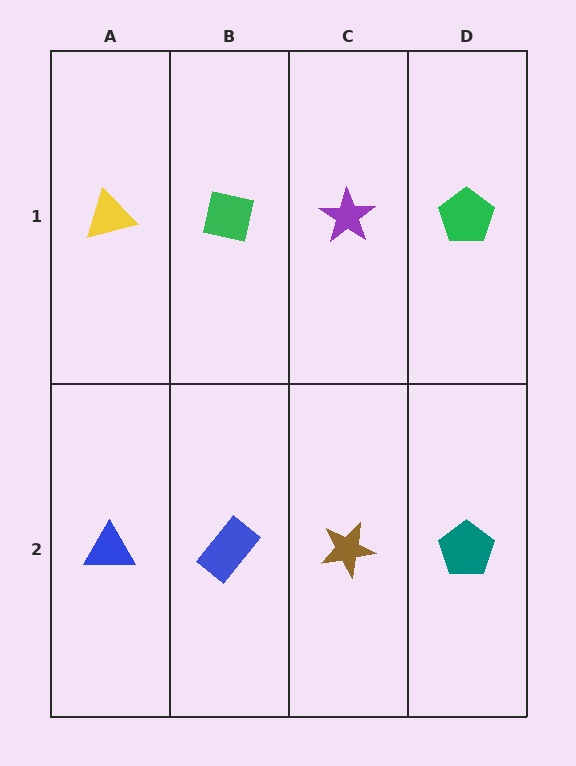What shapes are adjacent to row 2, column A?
A yellow triangle (row 1, column A), a blue rectangle (row 2, column B).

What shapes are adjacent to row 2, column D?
A green pentagon (row 1, column D), a brown star (row 2, column C).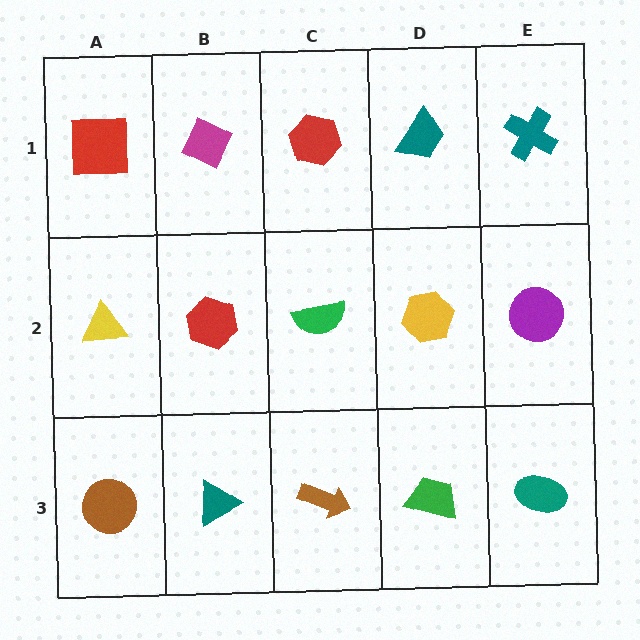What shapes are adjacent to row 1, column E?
A purple circle (row 2, column E), a teal trapezoid (row 1, column D).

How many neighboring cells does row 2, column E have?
3.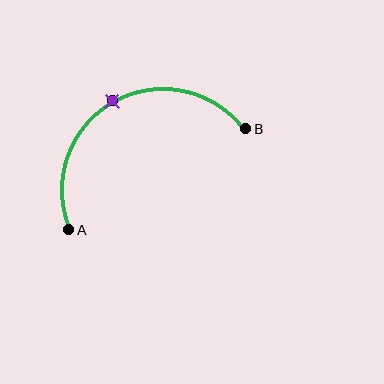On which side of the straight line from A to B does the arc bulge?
The arc bulges above the straight line connecting A and B.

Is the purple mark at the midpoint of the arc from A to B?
Yes. The purple mark lies on the arc at equal arc-length from both A and B — it is the arc midpoint.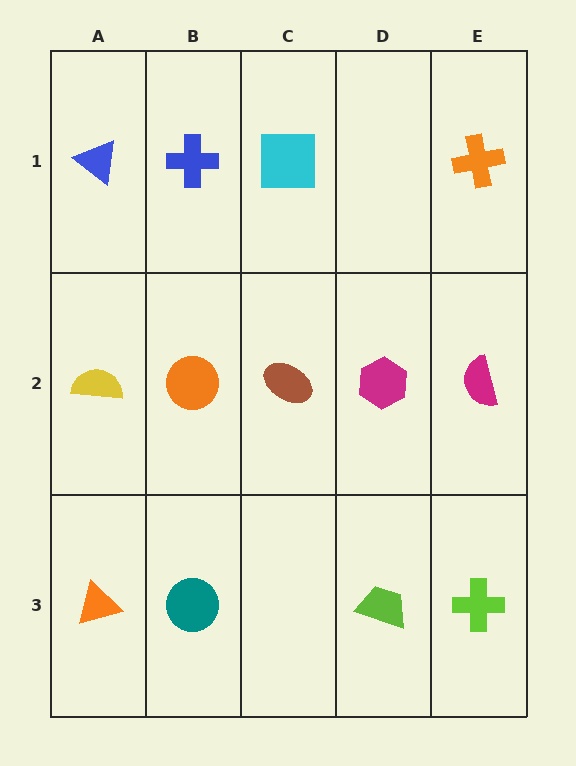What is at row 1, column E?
An orange cross.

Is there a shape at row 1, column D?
No, that cell is empty.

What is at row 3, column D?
A lime trapezoid.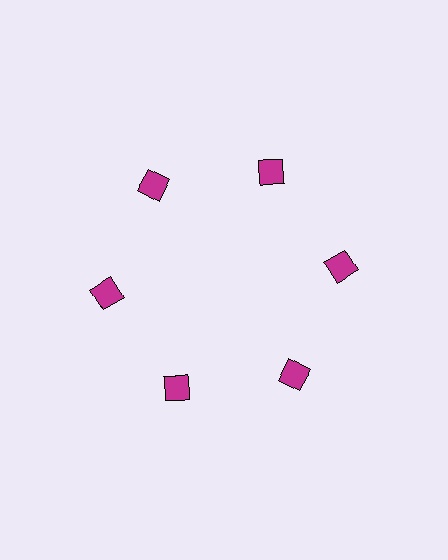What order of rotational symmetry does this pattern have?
This pattern has 6-fold rotational symmetry.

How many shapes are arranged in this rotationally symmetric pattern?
There are 6 shapes, arranged in 6 groups of 1.